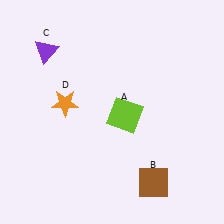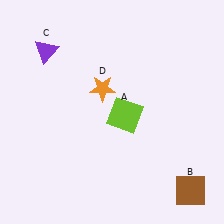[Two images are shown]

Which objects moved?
The objects that moved are: the brown square (B), the orange star (D).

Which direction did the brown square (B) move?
The brown square (B) moved right.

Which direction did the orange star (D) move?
The orange star (D) moved right.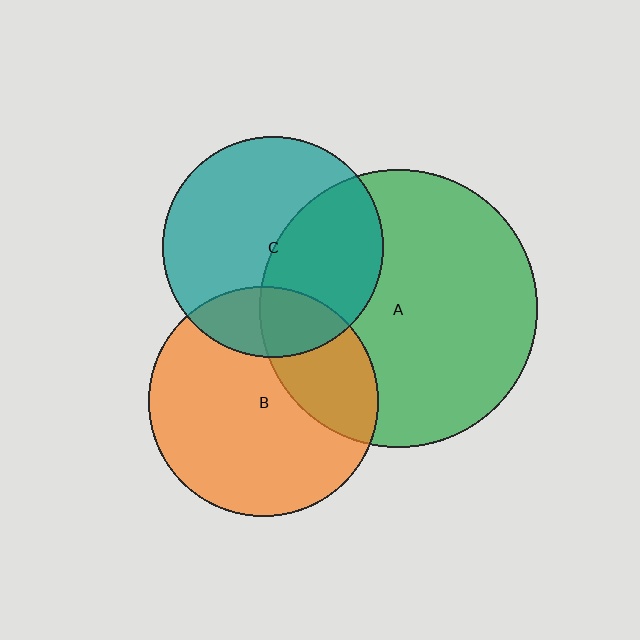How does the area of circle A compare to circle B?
Approximately 1.5 times.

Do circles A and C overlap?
Yes.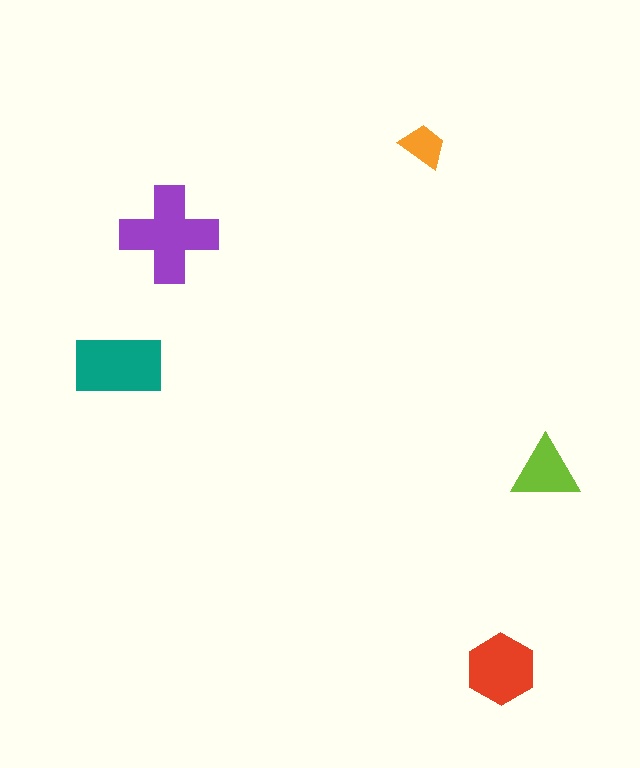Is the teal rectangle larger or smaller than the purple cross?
Smaller.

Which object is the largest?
The purple cross.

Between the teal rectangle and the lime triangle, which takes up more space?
The teal rectangle.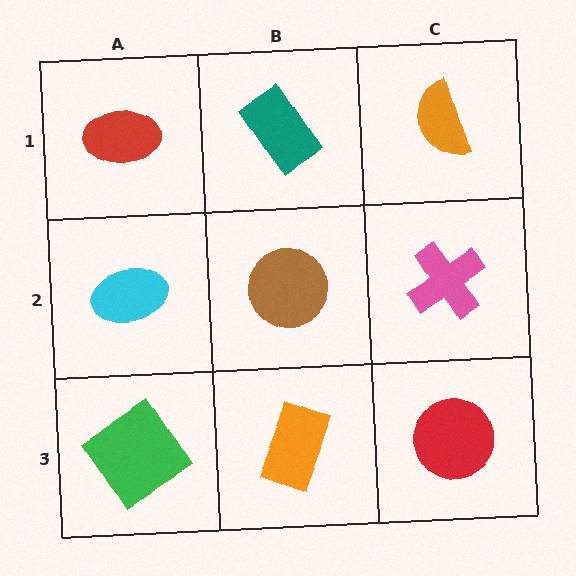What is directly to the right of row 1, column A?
A teal rectangle.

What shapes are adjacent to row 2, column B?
A teal rectangle (row 1, column B), an orange rectangle (row 3, column B), a cyan ellipse (row 2, column A), a pink cross (row 2, column C).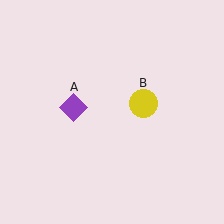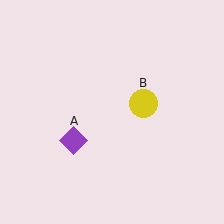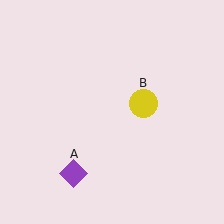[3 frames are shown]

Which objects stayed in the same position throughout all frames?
Yellow circle (object B) remained stationary.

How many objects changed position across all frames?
1 object changed position: purple diamond (object A).